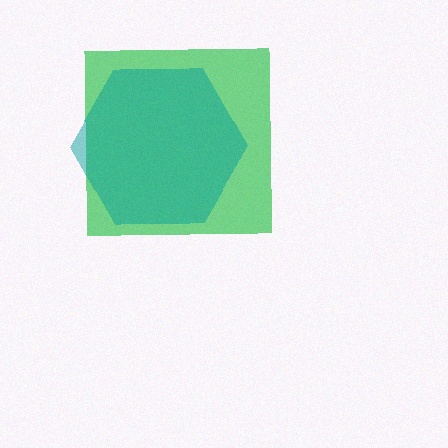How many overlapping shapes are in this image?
There are 2 overlapping shapes in the image.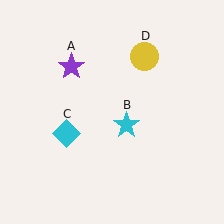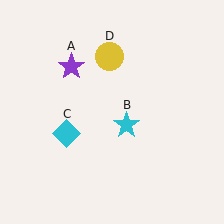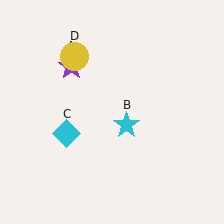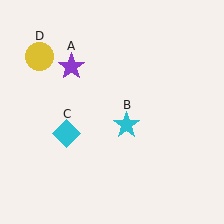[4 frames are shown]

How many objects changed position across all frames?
1 object changed position: yellow circle (object D).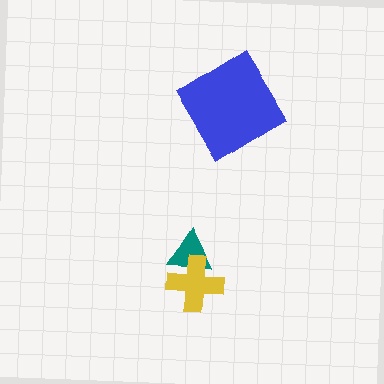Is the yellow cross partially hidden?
No, no other shape covers it.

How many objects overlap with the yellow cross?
1 object overlaps with the yellow cross.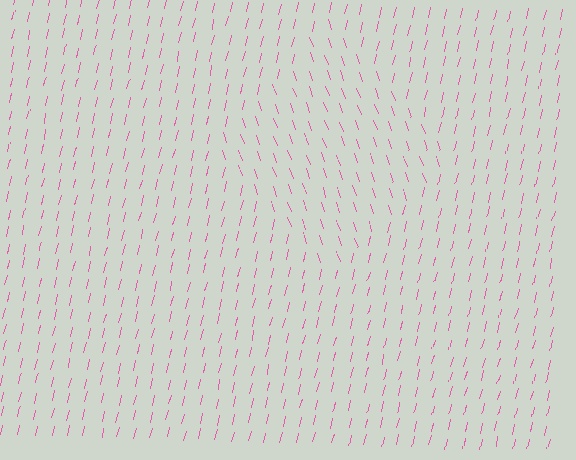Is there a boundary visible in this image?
Yes, there is a texture boundary formed by a change in line orientation.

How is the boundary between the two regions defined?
The boundary is defined purely by a change in line orientation (approximately 33 degrees difference). All lines are the same color and thickness.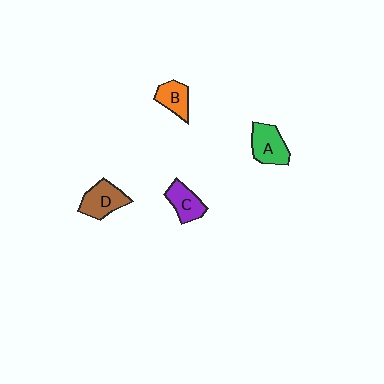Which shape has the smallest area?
Shape B (orange).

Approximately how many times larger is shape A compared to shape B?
Approximately 1.4 times.